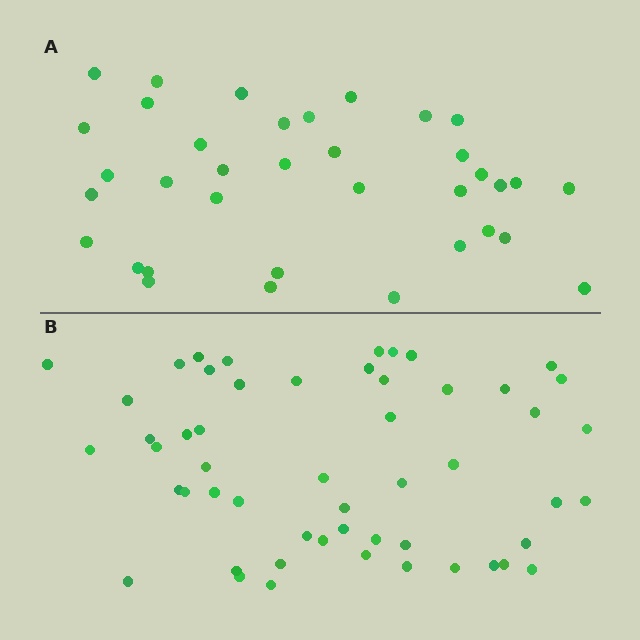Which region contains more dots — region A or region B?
Region B (the bottom region) has more dots.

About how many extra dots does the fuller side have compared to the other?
Region B has approximately 15 more dots than region A.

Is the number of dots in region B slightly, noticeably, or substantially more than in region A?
Region B has substantially more. The ratio is roughly 1.5 to 1.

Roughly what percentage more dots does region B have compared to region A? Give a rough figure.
About 45% more.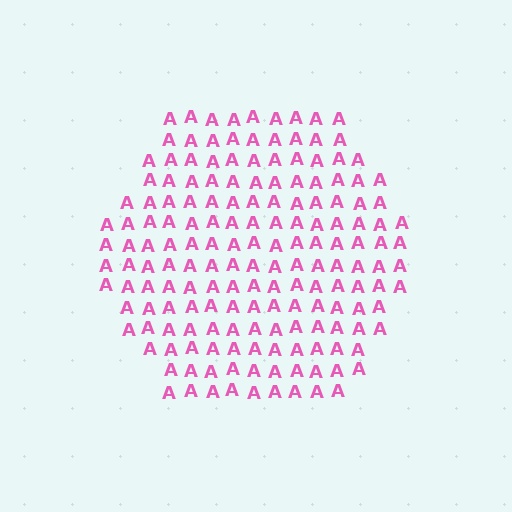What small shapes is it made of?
It is made of small letter A's.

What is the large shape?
The large shape is a hexagon.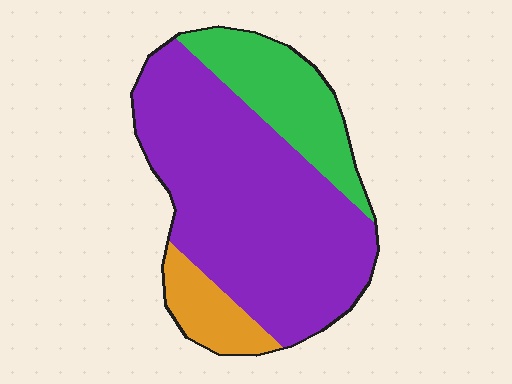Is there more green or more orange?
Green.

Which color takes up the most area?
Purple, at roughly 70%.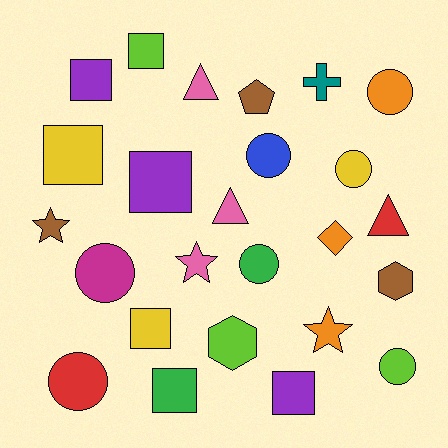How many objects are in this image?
There are 25 objects.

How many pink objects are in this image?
There are 3 pink objects.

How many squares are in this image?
There are 7 squares.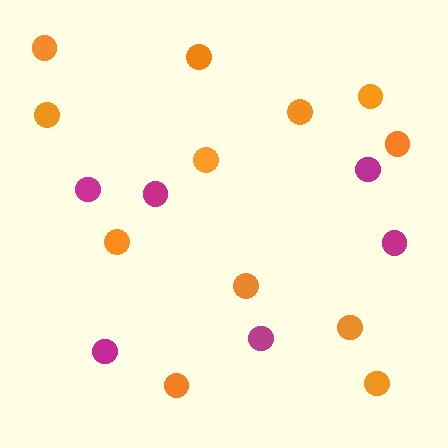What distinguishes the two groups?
There are 2 groups: one group of orange circles (12) and one group of magenta circles (6).